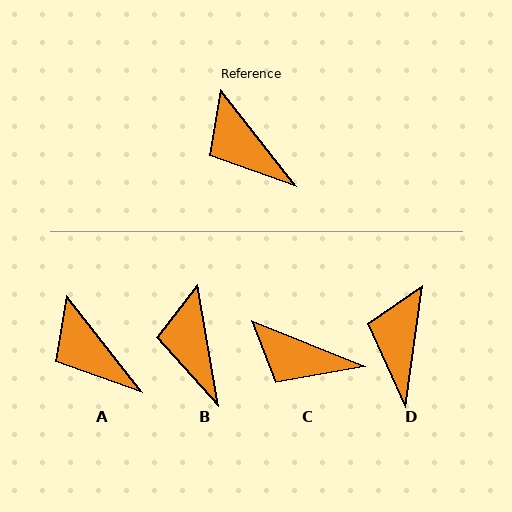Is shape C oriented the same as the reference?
No, it is off by about 30 degrees.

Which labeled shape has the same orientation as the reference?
A.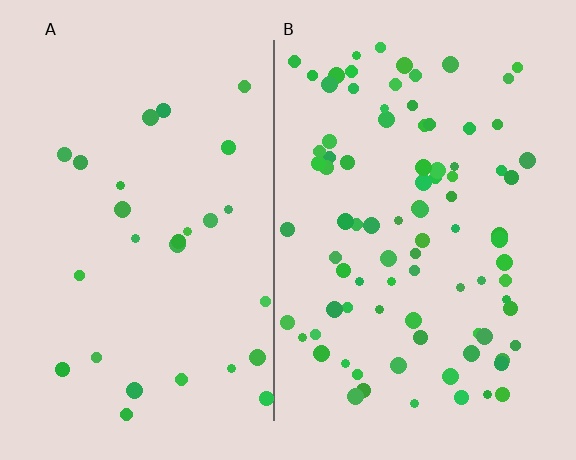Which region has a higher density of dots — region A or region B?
B (the right).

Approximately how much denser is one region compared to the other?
Approximately 3.2× — region B over region A.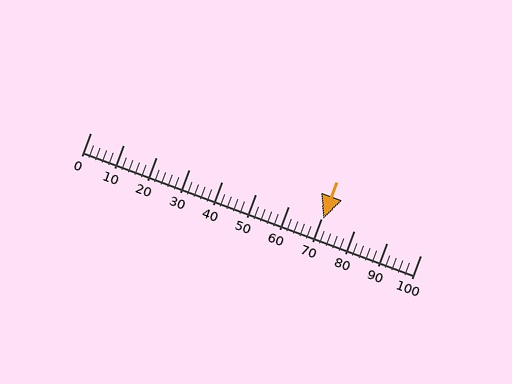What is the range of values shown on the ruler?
The ruler shows values from 0 to 100.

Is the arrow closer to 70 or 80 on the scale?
The arrow is closer to 70.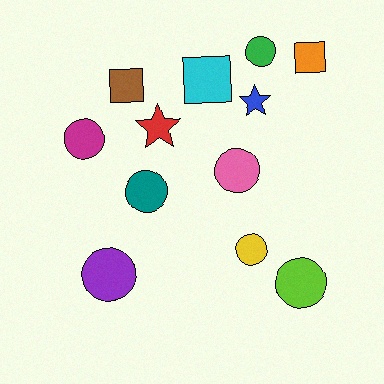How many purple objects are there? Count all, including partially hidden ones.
There is 1 purple object.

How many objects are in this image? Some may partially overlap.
There are 12 objects.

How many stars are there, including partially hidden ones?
There are 2 stars.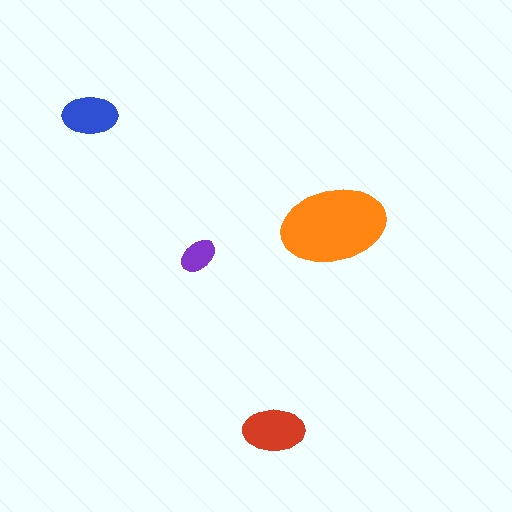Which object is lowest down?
The red ellipse is bottommost.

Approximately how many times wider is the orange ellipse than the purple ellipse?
About 3 times wider.